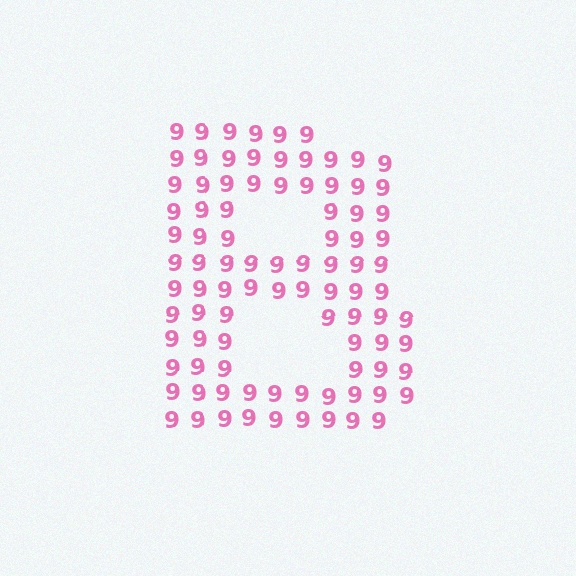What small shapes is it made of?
It is made of small digit 9's.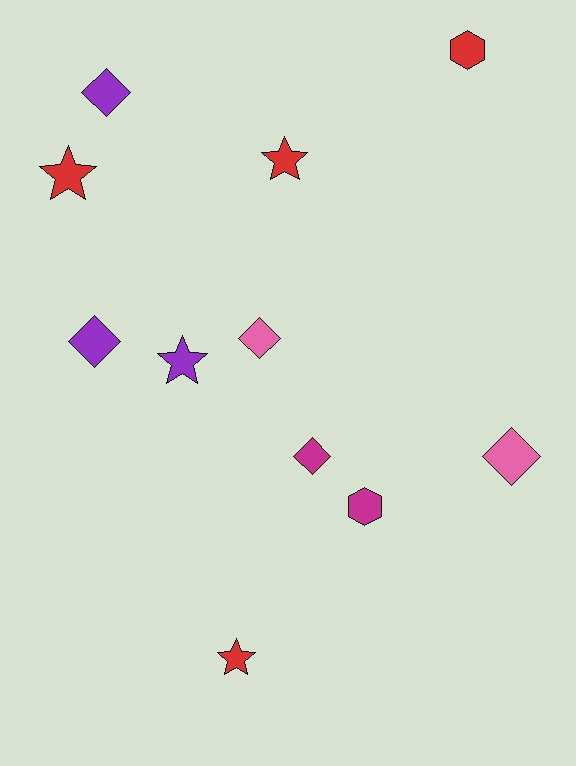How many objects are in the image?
There are 11 objects.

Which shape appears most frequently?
Diamond, with 5 objects.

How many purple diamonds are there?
There are 2 purple diamonds.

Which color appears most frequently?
Red, with 4 objects.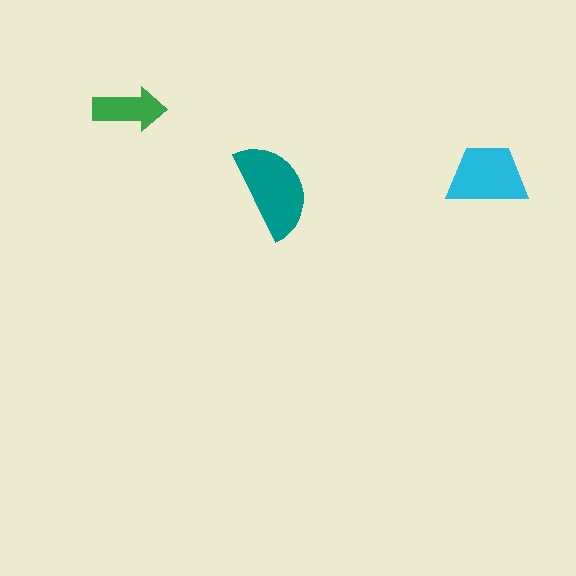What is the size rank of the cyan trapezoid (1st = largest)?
2nd.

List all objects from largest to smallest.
The teal semicircle, the cyan trapezoid, the green arrow.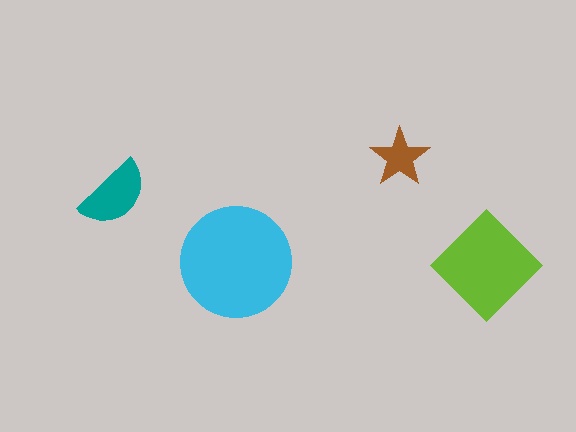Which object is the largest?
The cyan circle.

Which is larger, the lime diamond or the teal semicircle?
The lime diamond.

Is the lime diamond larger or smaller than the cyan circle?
Smaller.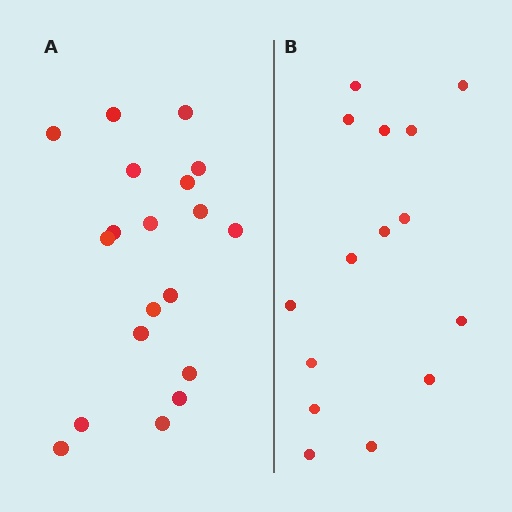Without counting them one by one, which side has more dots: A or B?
Region A (the left region) has more dots.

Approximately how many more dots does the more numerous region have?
Region A has about 4 more dots than region B.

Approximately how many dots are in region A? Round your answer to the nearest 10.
About 20 dots. (The exact count is 19, which rounds to 20.)